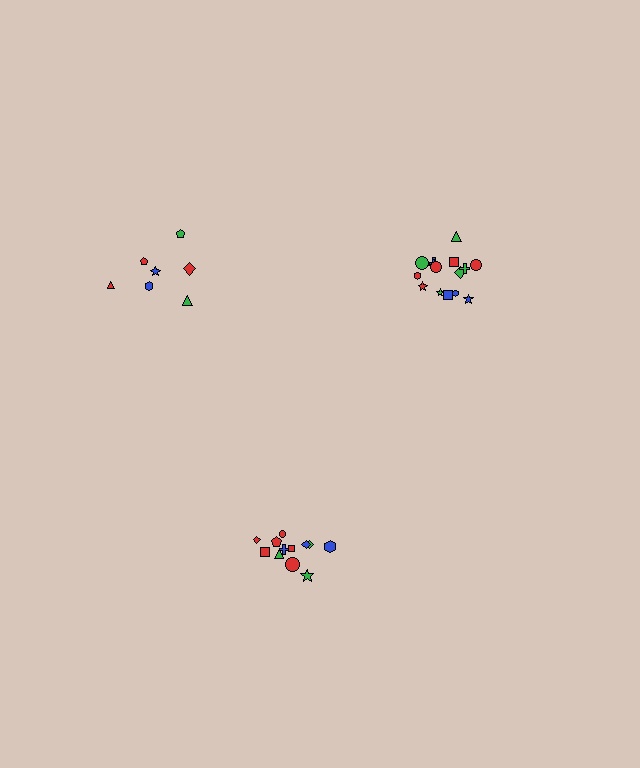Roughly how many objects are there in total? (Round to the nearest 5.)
Roughly 35 objects in total.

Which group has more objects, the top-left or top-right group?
The top-right group.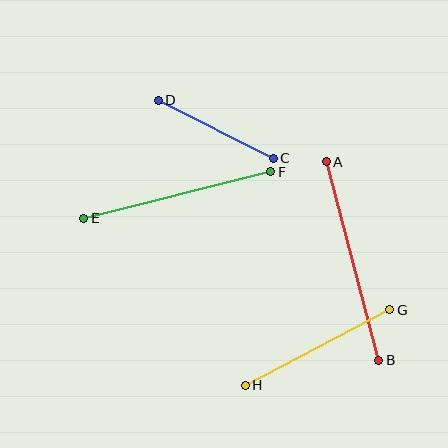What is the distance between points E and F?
The distance is approximately 193 pixels.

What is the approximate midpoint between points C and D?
The midpoint is at approximately (216, 129) pixels.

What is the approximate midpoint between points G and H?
The midpoint is at approximately (318, 348) pixels.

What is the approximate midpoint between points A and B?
The midpoint is at approximately (353, 261) pixels.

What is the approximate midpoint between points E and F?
The midpoint is at approximately (177, 195) pixels.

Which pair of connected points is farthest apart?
Points A and B are farthest apart.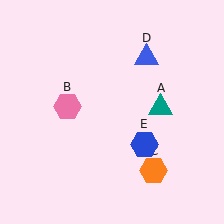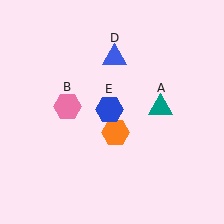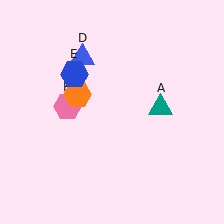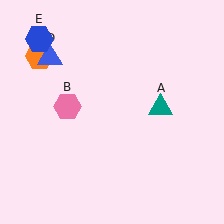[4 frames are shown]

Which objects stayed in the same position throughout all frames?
Teal triangle (object A) and pink hexagon (object B) remained stationary.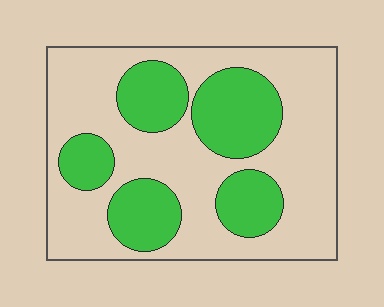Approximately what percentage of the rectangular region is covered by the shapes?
Approximately 35%.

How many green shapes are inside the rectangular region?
5.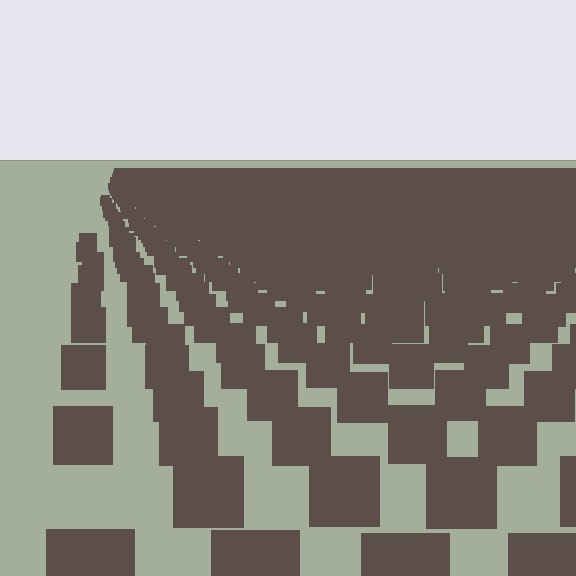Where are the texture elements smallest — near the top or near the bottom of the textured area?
Near the top.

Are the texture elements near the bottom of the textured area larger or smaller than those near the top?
Larger. Near the bottom, elements are closer to the viewer and appear at a bigger on-screen size.